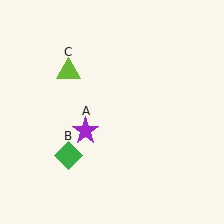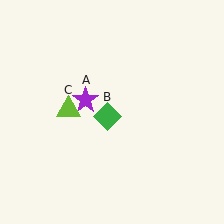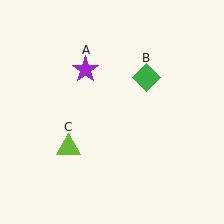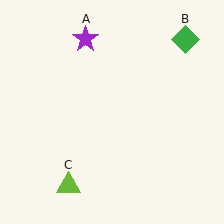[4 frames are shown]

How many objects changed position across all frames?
3 objects changed position: purple star (object A), green diamond (object B), lime triangle (object C).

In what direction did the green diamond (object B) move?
The green diamond (object B) moved up and to the right.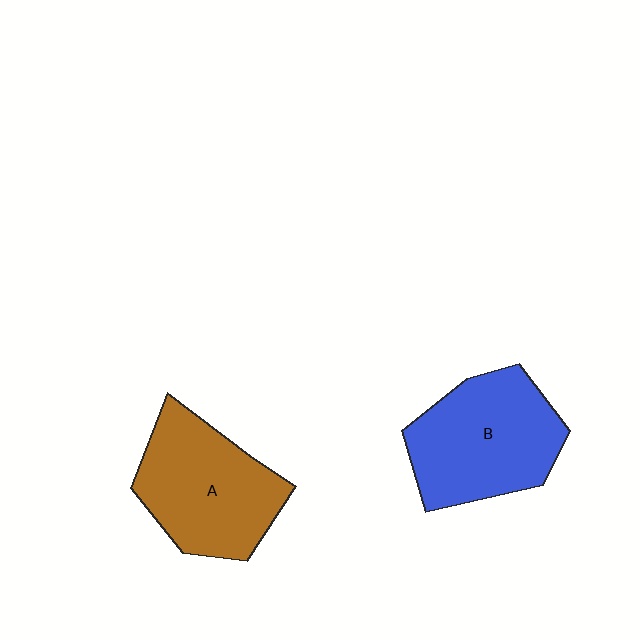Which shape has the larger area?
Shape B (blue).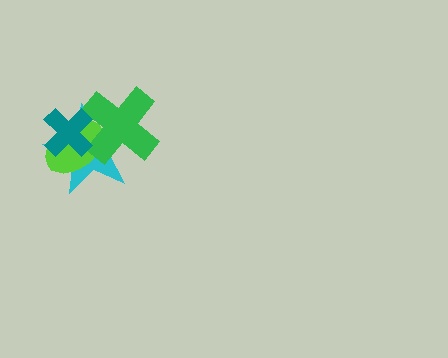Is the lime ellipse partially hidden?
Yes, it is partially covered by another shape.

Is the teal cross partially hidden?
No, no other shape covers it.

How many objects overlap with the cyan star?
3 objects overlap with the cyan star.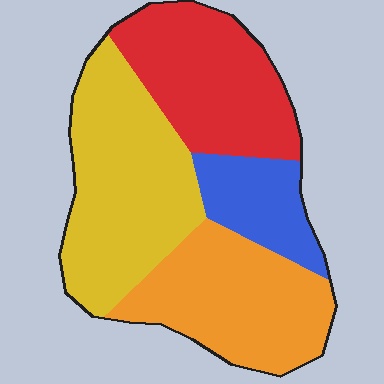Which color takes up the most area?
Yellow, at roughly 35%.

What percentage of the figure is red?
Red covers roughly 25% of the figure.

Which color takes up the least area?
Blue, at roughly 15%.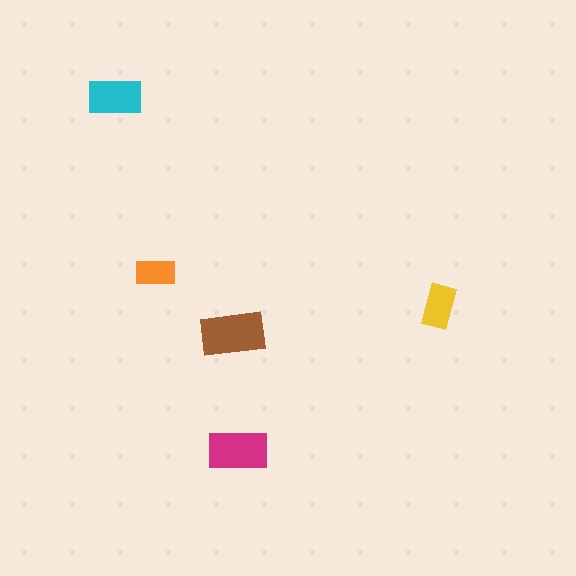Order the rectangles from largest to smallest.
the brown one, the magenta one, the cyan one, the yellow one, the orange one.